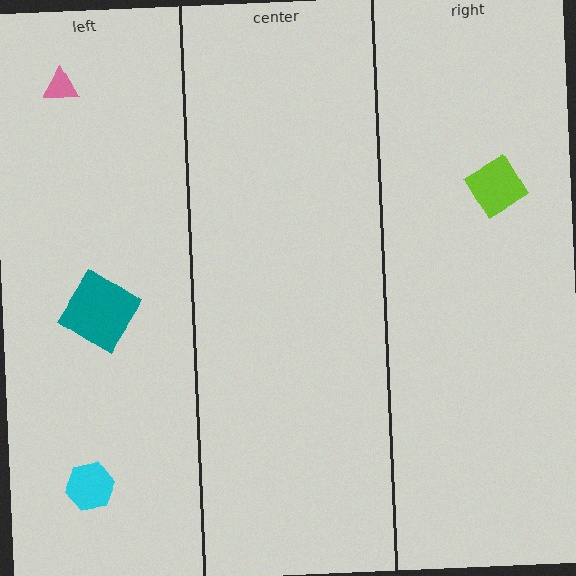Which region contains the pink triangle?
The left region.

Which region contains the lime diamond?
The right region.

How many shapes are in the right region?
1.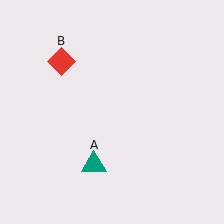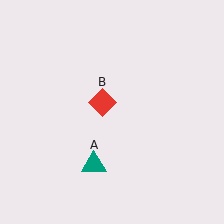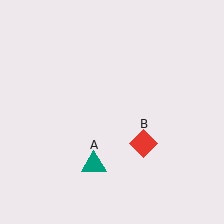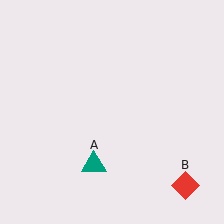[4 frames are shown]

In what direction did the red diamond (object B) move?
The red diamond (object B) moved down and to the right.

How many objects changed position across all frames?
1 object changed position: red diamond (object B).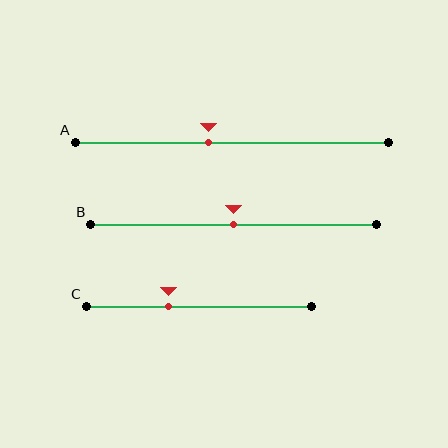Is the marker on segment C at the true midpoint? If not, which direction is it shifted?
No, the marker on segment C is shifted to the left by about 13% of the segment length.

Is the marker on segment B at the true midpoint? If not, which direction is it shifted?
Yes, the marker on segment B is at the true midpoint.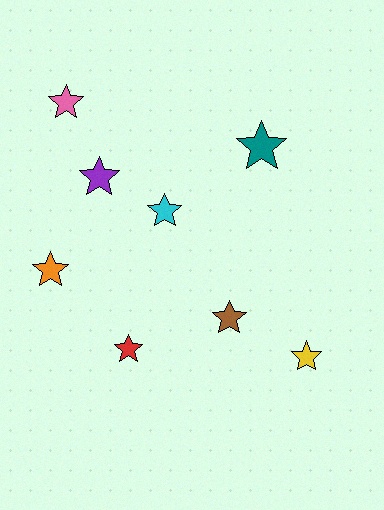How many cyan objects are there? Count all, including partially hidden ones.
There is 1 cyan object.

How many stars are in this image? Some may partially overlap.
There are 8 stars.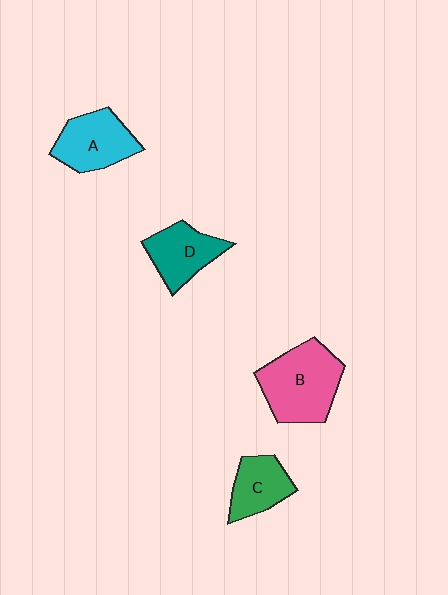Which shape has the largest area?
Shape B (pink).